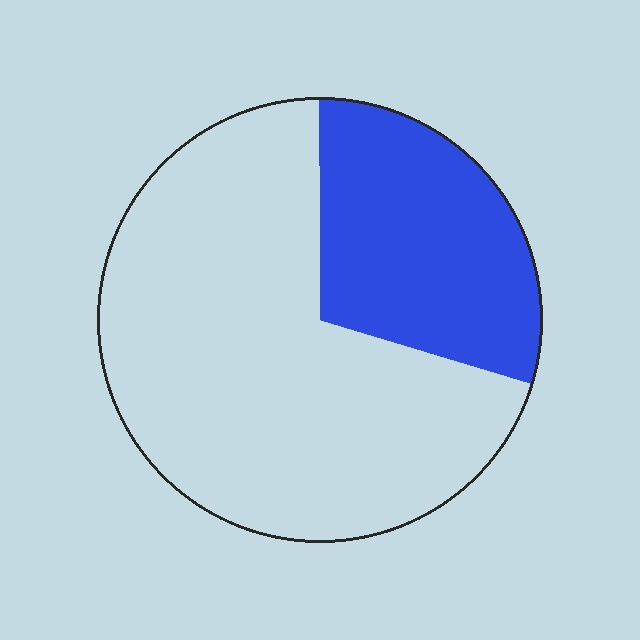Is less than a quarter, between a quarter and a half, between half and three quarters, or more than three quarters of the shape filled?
Between a quarter and a half.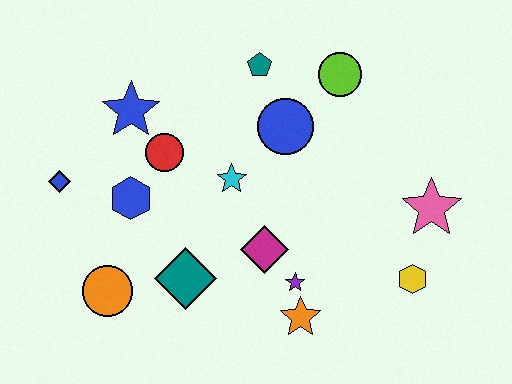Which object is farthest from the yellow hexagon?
The blue diamond is farthest from the yellow hexagon.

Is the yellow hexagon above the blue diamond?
No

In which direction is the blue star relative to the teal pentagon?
The blue star is to the left of the teal pentagon.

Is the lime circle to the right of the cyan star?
Yes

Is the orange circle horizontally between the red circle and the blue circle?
No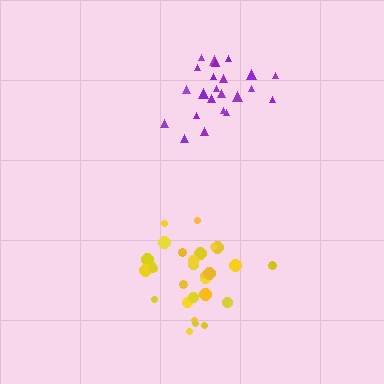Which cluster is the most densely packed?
Purple.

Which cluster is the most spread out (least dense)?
Yellow.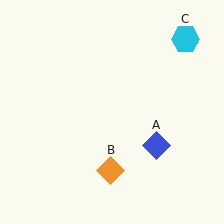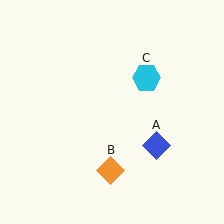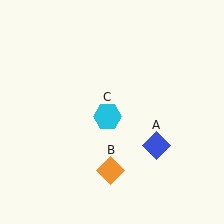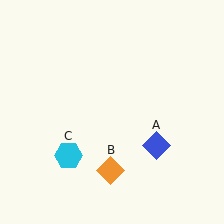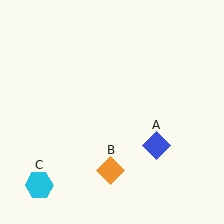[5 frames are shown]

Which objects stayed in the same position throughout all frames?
Blue diamond (object A) and orange diamond (object B) remained stationary.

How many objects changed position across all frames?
1 object changed position: cyan hexagon (object C).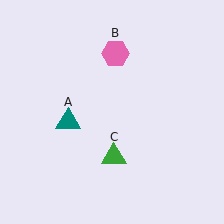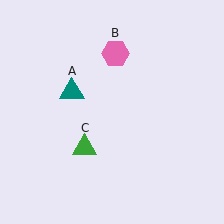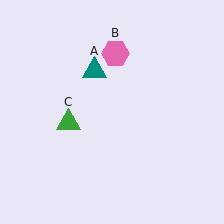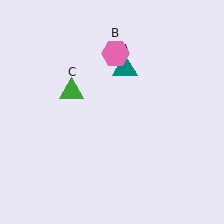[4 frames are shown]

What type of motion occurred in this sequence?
The teal triangle (object A), green triangle (object C) rotated clockwise around the center of the scene.